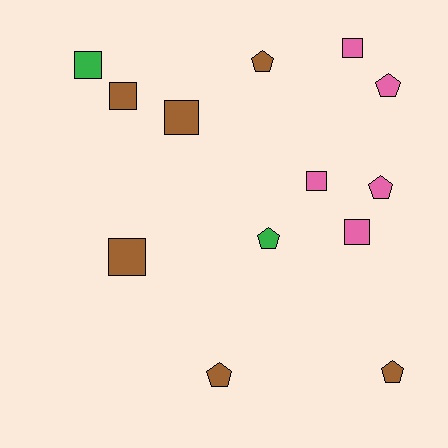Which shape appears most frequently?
Square, with 7 objects.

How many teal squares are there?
There are no teal squares.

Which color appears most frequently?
Brown, with 6 objects.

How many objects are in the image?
There are 13 objects.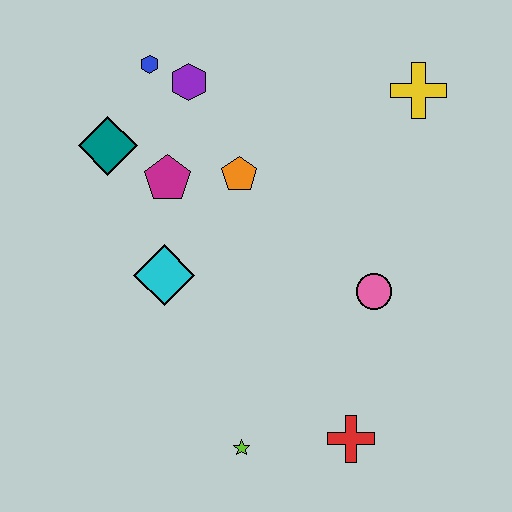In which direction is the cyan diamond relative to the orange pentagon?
The cyan diamond is below the orange pentagon.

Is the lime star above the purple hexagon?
No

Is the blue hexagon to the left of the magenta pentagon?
Yes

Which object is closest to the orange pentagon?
The magenta pentagon is closest to the orange pentagon.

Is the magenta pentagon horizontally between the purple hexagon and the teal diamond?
Yes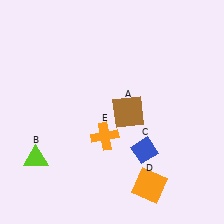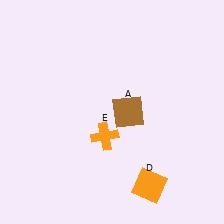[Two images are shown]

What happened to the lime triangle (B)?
The lime triangle (B) was removed in Image 2. It was in the bottom-left area of Image 1.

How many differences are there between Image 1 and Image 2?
There are 2 differences between the two images.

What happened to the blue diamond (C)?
The blue diamond (C) was removed in Image 2. It was in the bottom-right area of Image 1.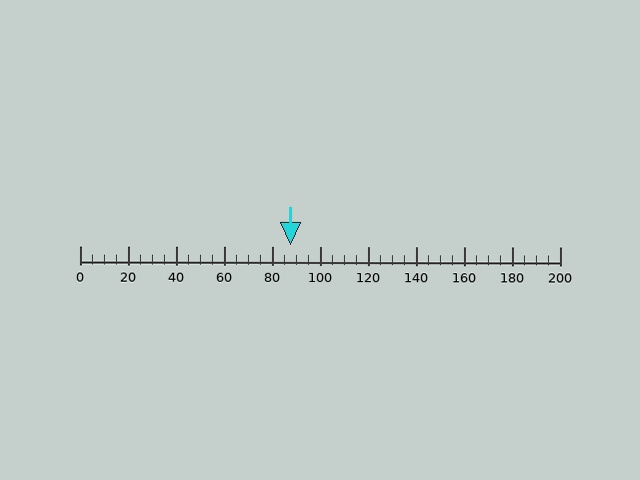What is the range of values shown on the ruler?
The ruler shows values from 0 to 200.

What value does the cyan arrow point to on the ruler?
The cyan arrow points to approximately 88.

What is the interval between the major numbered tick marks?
The major tick marks are spaced 20 units apart.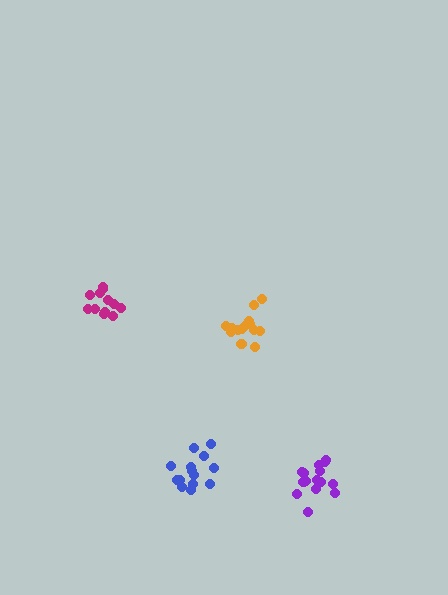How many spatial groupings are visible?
There are 4 spatial groupings.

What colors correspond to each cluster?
The clusters are colored: orange, blue, magenta, purple.